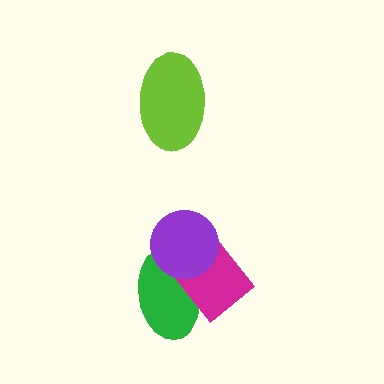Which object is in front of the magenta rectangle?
The purple circle is in front of the magenta rectangle.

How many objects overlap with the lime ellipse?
0 objects overlap with the lime ellipse.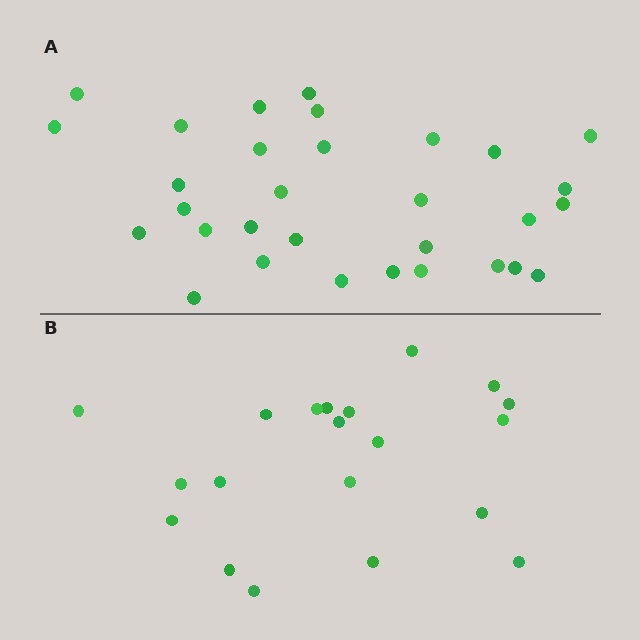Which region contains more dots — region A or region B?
Region A (the top region) has more dots.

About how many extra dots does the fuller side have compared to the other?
Region A has roughly 12 or so more dots than region B.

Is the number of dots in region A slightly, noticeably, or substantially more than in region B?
Region A has substantially more. The ratio is roughly 1.6 to 1.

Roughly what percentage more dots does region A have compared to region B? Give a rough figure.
About 55% more.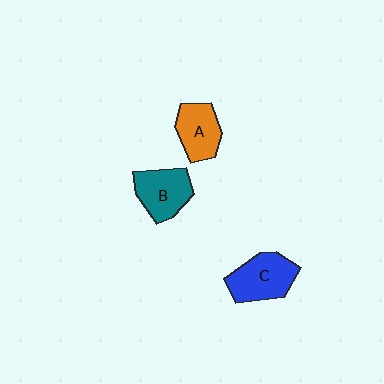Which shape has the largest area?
Shape C (blue).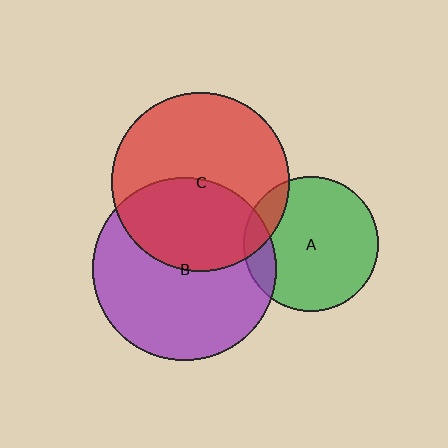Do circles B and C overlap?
Yes.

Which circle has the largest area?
Circle B (purple).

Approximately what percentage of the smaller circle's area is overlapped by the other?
Approximately 40%.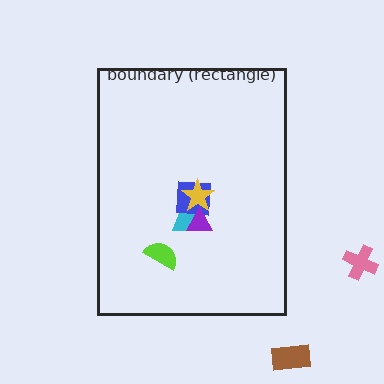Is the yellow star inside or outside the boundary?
Inside.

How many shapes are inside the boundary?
5 inside, 2 outside.